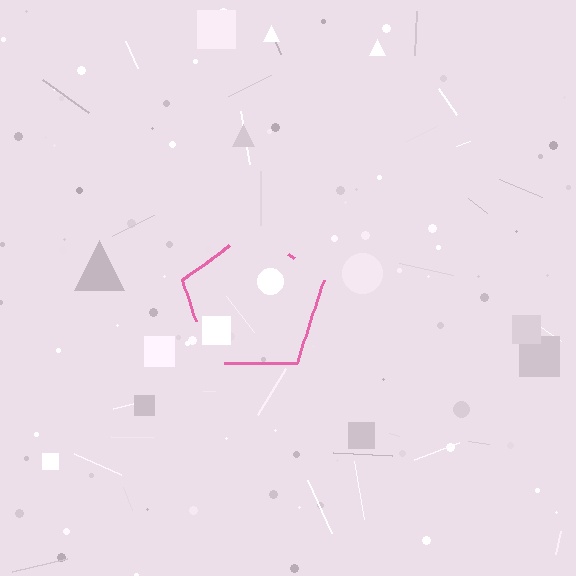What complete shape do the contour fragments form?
The contour fragments form a pentagon.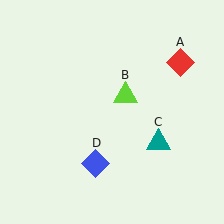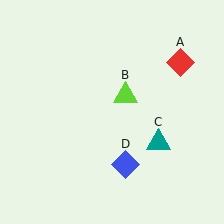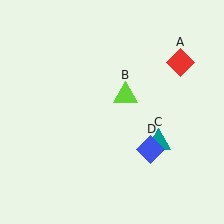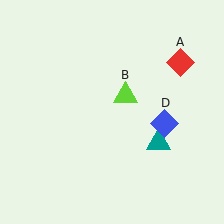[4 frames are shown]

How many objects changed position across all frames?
1 object changed position: blue diamond (object D).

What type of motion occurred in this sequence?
The blue diamond (object D) rotated counterclockwise around the center of the scene.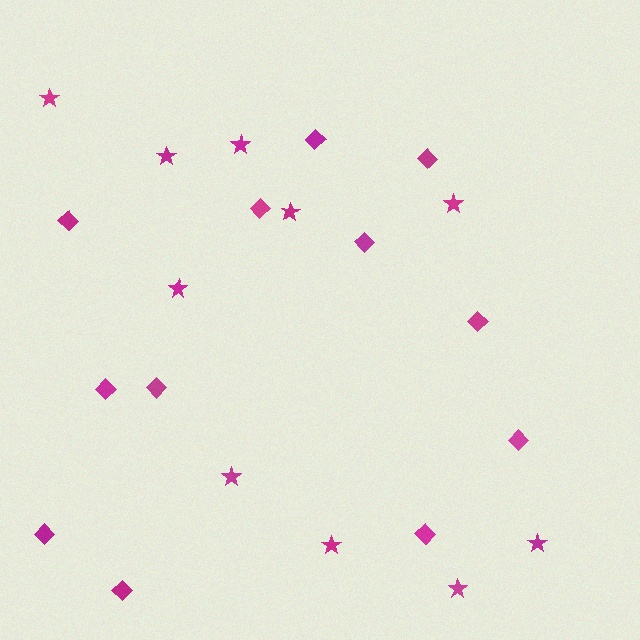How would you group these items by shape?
There are 2 groups: one group of stars (10) and one group of diamonds (12).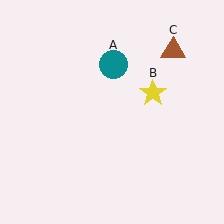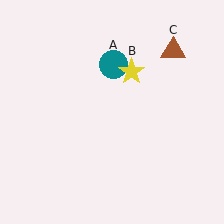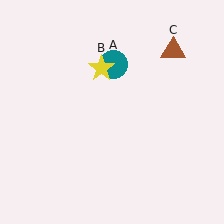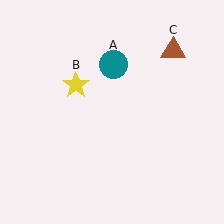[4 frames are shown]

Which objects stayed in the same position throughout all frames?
Teal circle (object A) and brown triangle (object C) remained stationary.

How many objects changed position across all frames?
1 object changed position: yellow star (object B).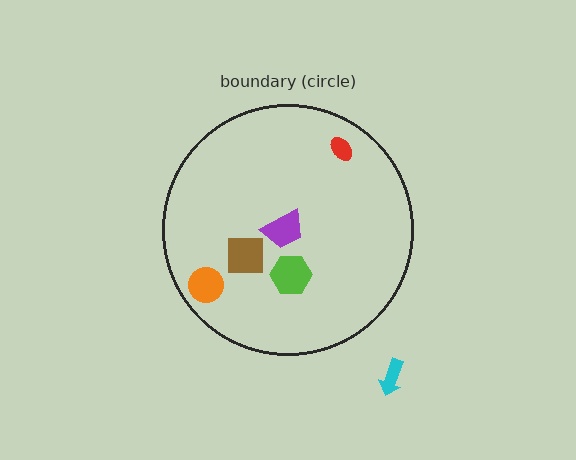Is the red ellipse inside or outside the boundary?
Inside.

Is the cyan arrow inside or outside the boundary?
Outside.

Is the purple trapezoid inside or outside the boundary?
Inside.